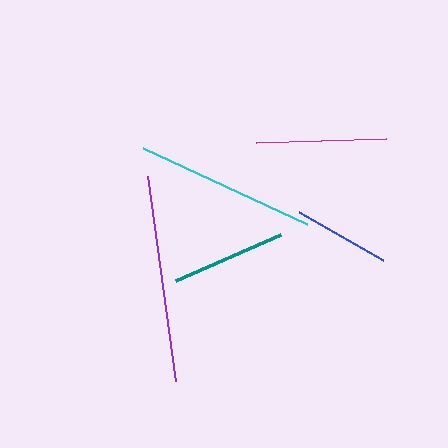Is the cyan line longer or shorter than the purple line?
The purple line is longer than the cyan line.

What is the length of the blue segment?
The blue segment is approximately 96 pixels long.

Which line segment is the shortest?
The blue line is the shortest at approximately 96 pixels.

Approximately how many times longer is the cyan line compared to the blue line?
The cyan line is approximately 1.9 times the length of the blue line.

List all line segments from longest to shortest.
From longest to shortest: purple, cyan, magenta, teal, blue.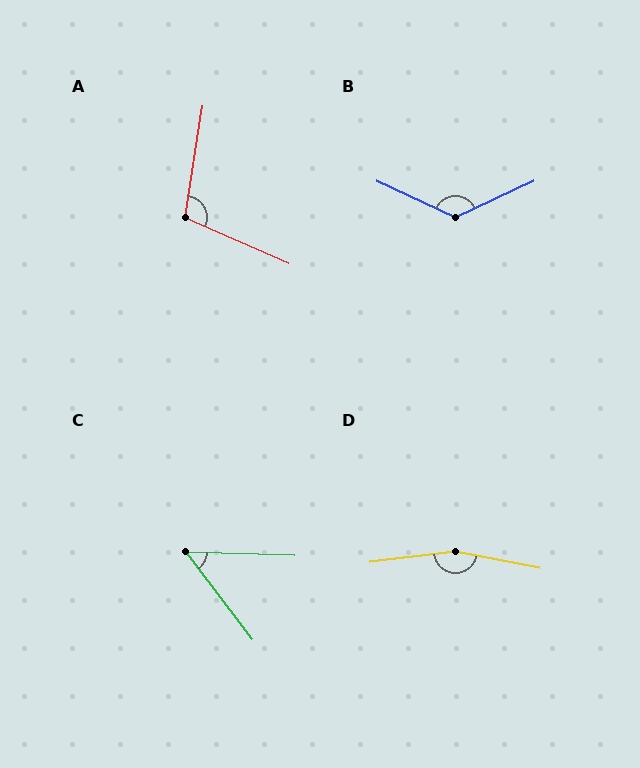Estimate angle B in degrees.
Approximately 130 degrees.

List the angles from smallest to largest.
C (51°), A (105°), B (130°), D (162°).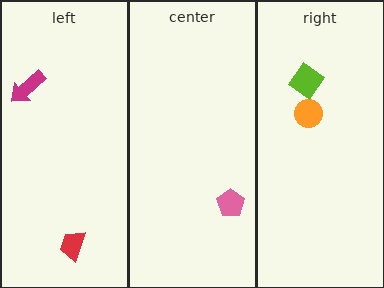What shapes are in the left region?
The magenta arrow, the red trapezoid.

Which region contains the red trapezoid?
The left region.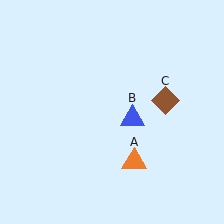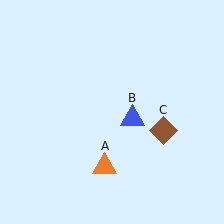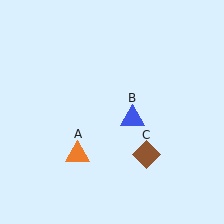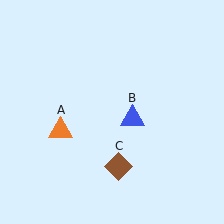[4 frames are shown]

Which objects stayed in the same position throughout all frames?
Blue triangle (object B) remained stationary.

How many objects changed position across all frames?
2 objects changed position: orange triangle (object A), brown diamond (object C).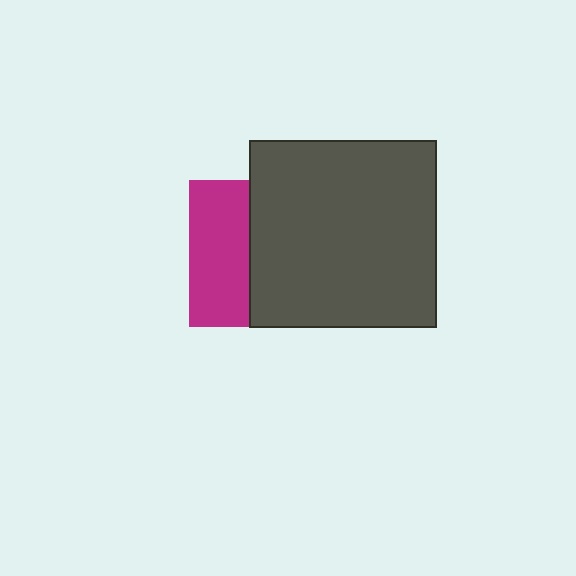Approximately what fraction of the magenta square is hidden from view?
Roughly 59% of the magenta square is hidden behind the dark gray square.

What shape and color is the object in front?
The object in front is a dark gray square.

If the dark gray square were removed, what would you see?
You would see the complete magenta square.